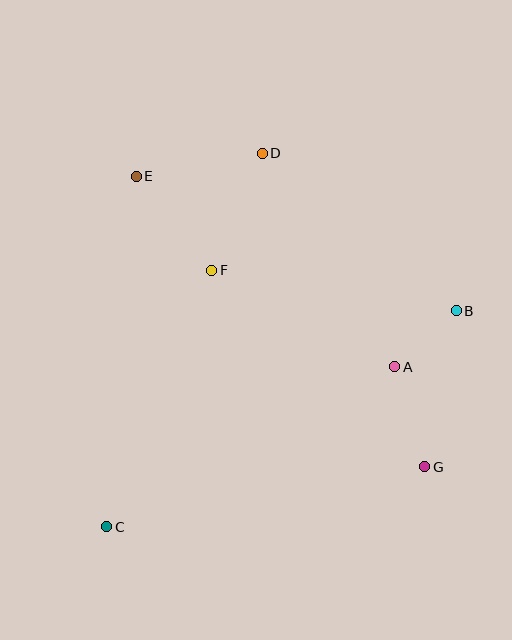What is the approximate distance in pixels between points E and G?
The distance between E and G is approximately 410 pixels.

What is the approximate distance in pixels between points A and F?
The distance between A and F is approximately 207 pixels.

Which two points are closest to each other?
Points A and B are closest to each other.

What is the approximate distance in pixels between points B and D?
The distance between B and D is approximately 250 pixels.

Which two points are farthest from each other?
Points B and C are farthest from each other.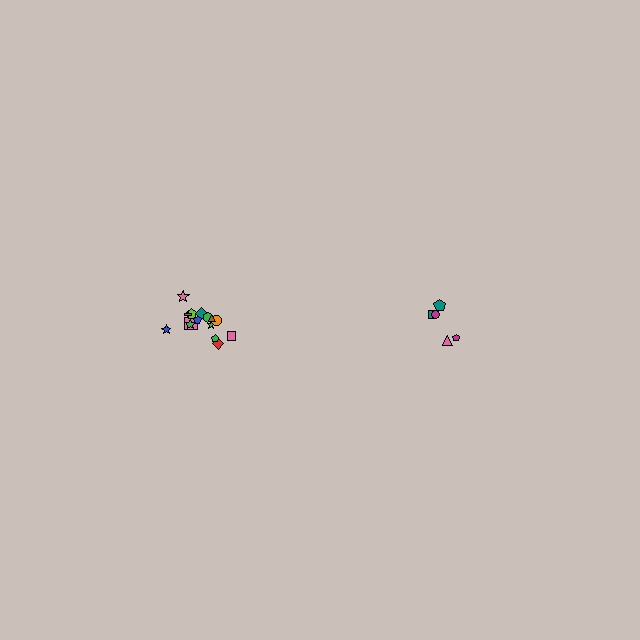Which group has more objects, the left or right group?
The left group.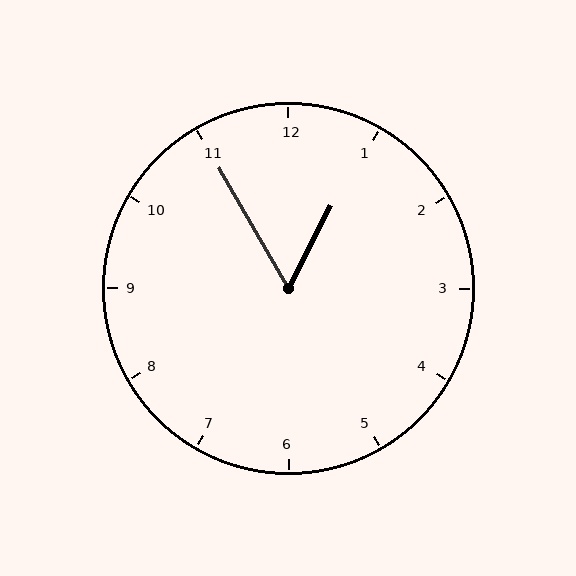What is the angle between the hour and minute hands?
Approximately 58 degrees.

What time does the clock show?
12:55.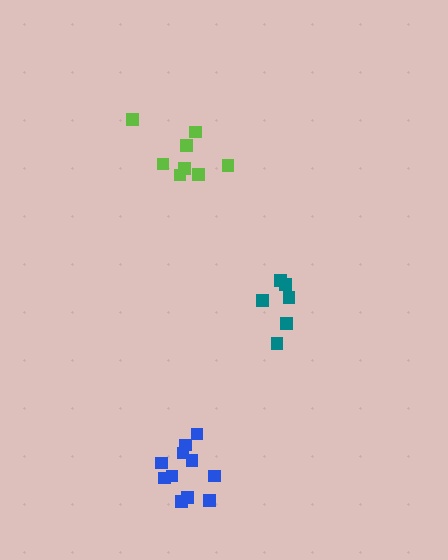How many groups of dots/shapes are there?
There are 3 groups.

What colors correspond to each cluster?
The clusters are colored: teal, lime, blue.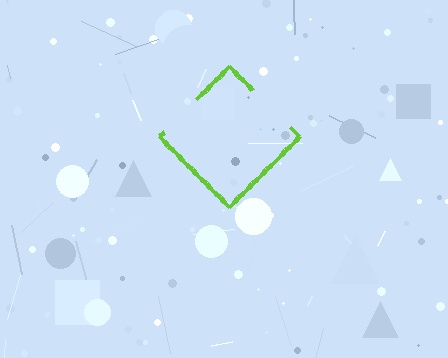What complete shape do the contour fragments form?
The contour fragments form a diamond.